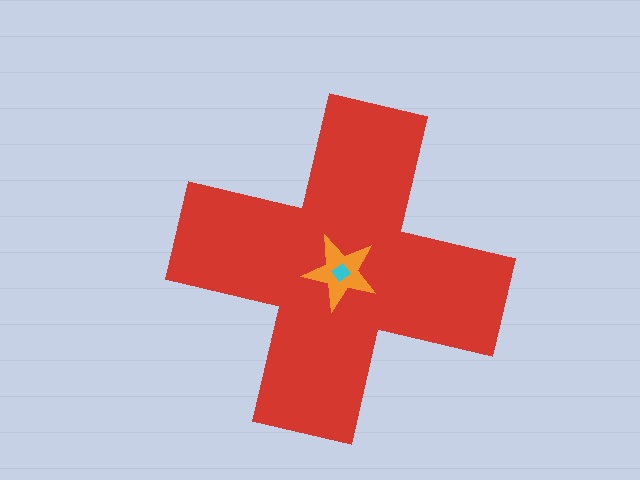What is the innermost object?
The cyan diamond.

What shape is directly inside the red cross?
The orange star.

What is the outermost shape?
The red cross.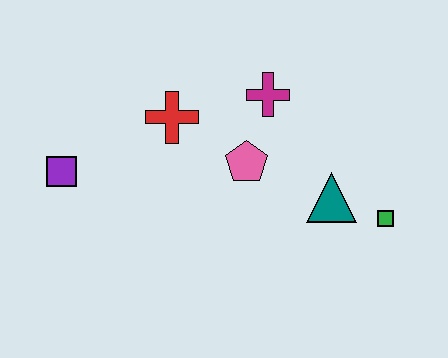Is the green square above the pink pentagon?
No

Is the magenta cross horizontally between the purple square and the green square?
Yes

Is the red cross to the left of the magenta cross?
Yes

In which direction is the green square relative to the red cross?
The green square is to the right of the red cross.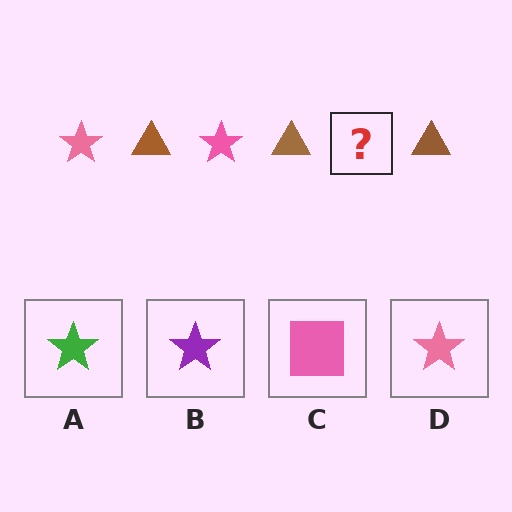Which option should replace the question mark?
Option D.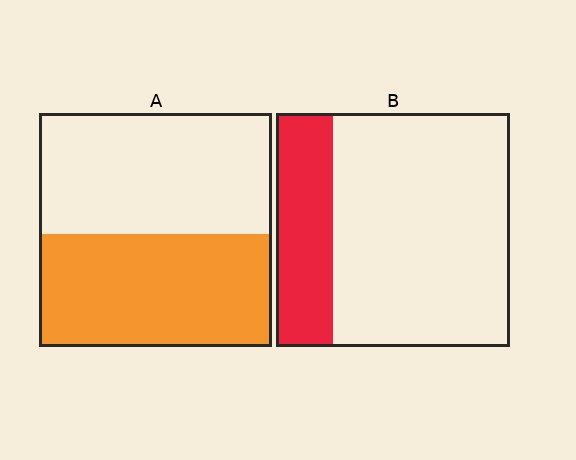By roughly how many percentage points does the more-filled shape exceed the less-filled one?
By roughly 25 percentage points (A over B).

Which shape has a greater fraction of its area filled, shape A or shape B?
Shape A.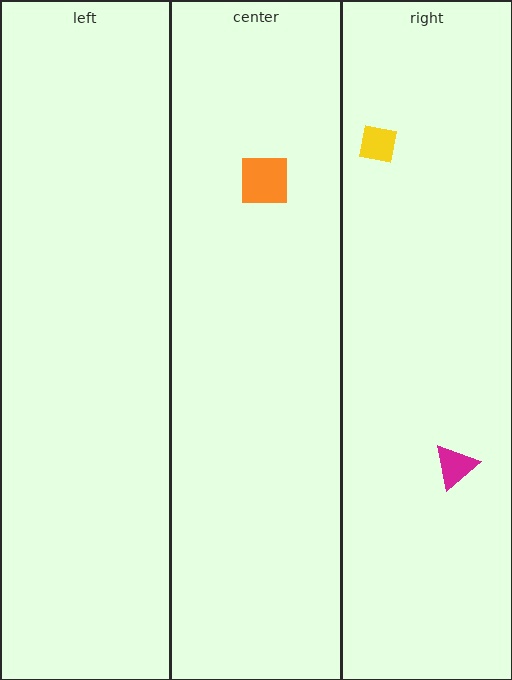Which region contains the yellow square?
The right region.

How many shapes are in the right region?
2.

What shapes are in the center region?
The orange square.